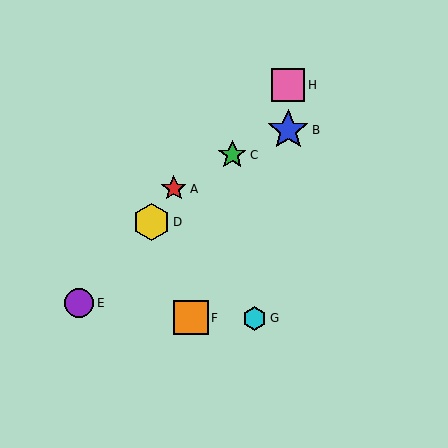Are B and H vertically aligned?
Yes, both are at x≈288.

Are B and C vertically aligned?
No, B is at x≈288 and C is at x≈232.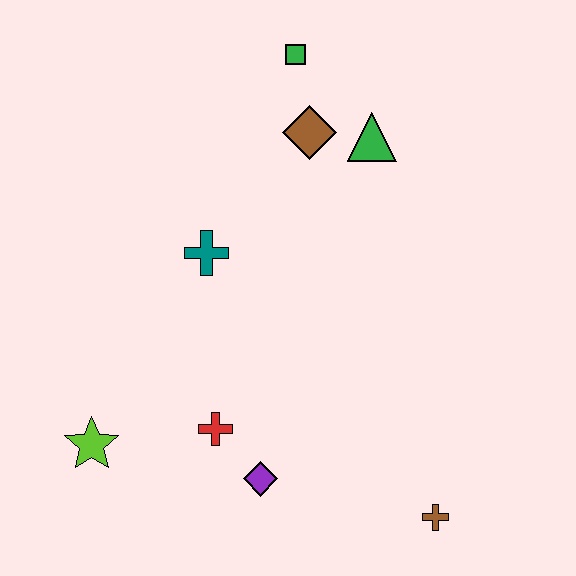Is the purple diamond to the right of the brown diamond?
No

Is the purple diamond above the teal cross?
No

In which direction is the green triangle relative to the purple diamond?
The green triangle is above the purple diamond.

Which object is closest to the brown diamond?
The green triangle is closest to the brown diamond.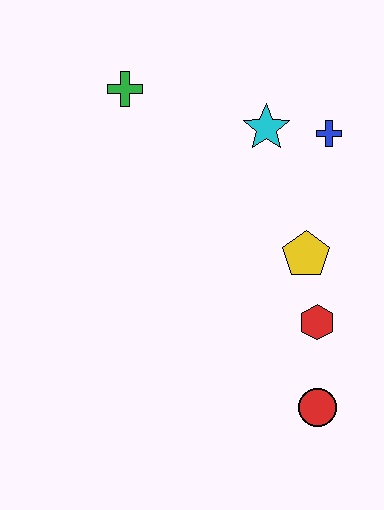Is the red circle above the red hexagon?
No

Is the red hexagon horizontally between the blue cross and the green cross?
Yes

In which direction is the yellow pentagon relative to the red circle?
The yellow pentagon is above the red circle.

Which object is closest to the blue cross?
The cyan star is closest to the blue cross.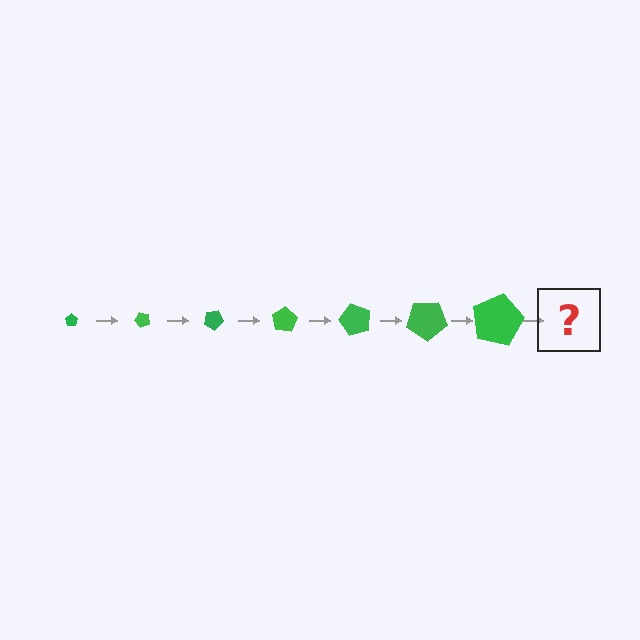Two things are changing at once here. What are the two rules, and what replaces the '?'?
The two rules are that the pentagon grows larger each step and it rotates 50 degrees each step. The '?' should be a pentagon, larger than the previous one and rotated 350 degrees from the start.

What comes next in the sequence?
The next element should be a pentagon, larger than the previous one and rotated 350 degrees from the start.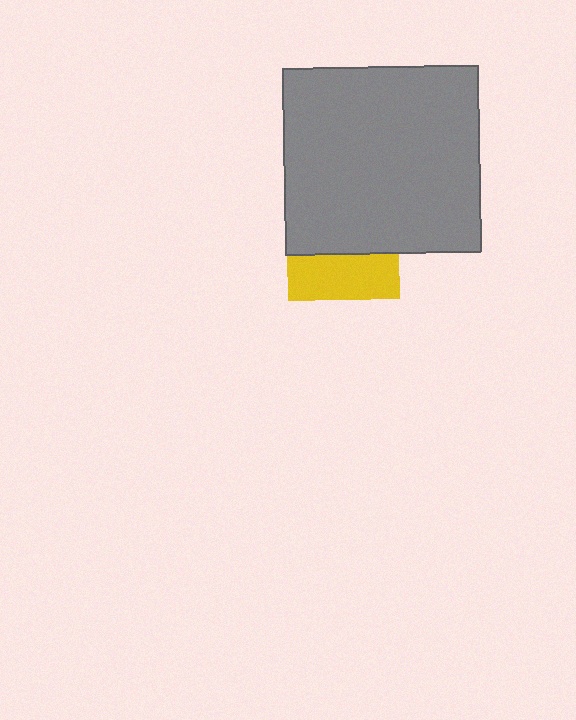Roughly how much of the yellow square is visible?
A small part of it is visible (roughly 41%).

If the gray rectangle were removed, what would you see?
You would see the complete yellow square.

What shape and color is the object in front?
The object in front is a gray rectangle.